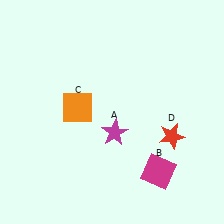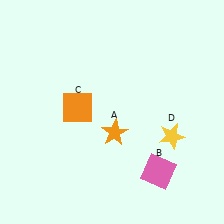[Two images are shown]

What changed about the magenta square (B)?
In Image 1, B is magenta. In Image 2, it changed to pink.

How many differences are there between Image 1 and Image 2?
There are 3 differences between the two images.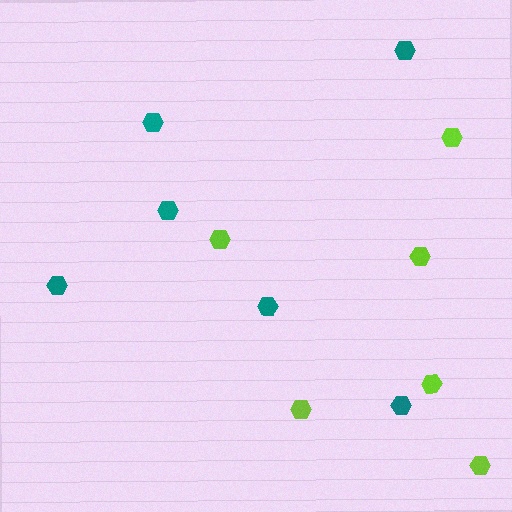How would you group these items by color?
There are 2 groups: one group of teal hexagons (6) and one group of lime hexagons (6).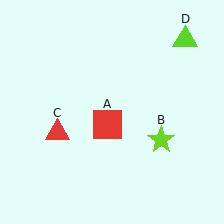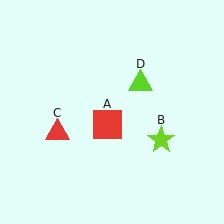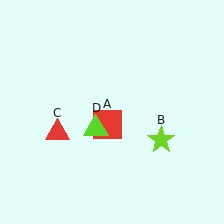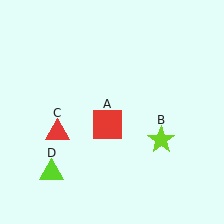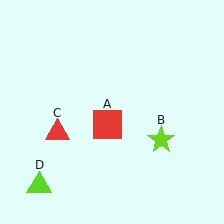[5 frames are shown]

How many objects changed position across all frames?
1 object changed position: lime triangle (object D).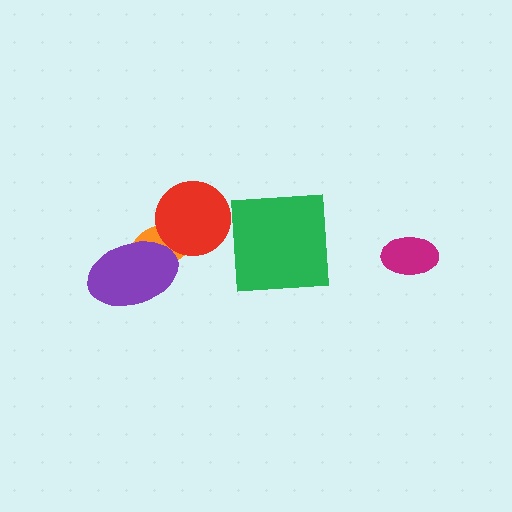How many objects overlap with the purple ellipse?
1 object overlaps with the purple ellipse.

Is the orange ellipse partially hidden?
Yes, it is partially covered by another shape.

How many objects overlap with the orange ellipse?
2 objects overlap with the orange ellipse.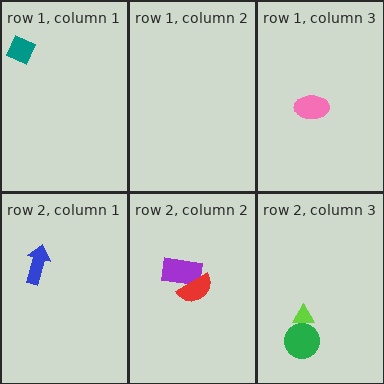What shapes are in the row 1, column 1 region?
The teal diamond.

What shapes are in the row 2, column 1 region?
The blue arrow.